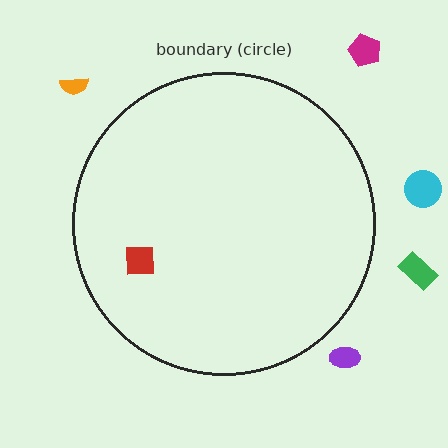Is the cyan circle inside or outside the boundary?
Outside.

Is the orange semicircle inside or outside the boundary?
Outside.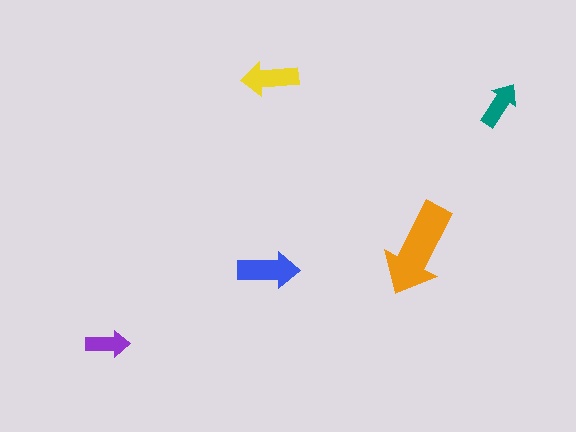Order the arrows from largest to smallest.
the orange one, the blue one, the yellow one, the teal one, the purple one.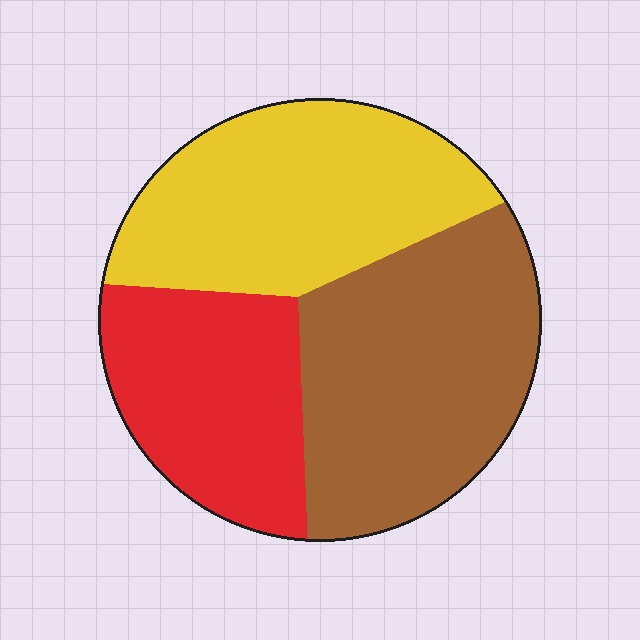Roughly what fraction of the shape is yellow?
Yellow covers 35% of the shape.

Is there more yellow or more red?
Yellow.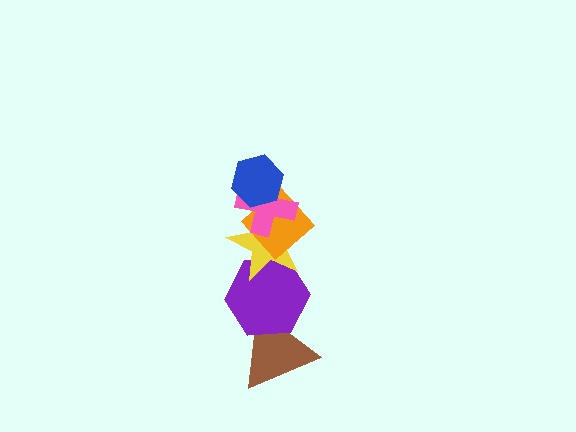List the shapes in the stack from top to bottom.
From top to bottom: the blue hexagon, the pink cross, the orange diamond, the yellow star, the purple hexagon, the brown triangle.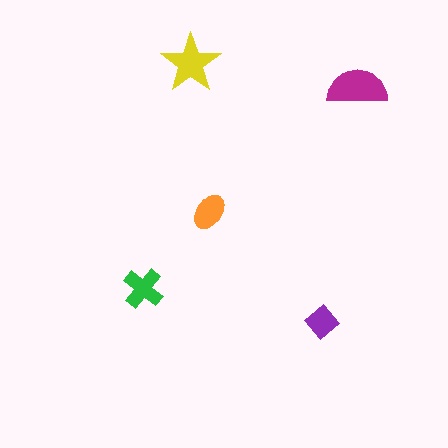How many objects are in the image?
There are 5 objects in the image.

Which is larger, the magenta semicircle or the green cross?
The magenta semicircle.